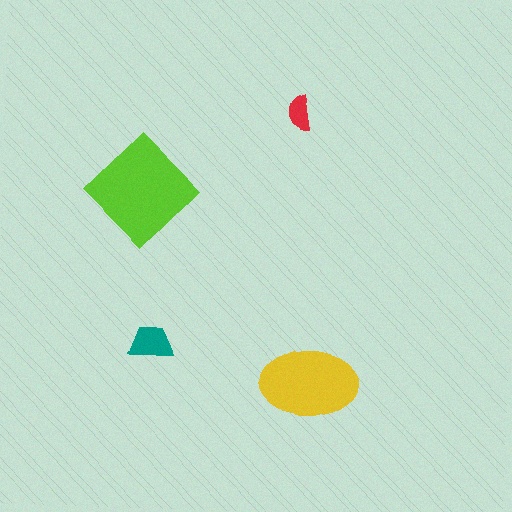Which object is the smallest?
The red semicircle.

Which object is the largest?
The lime diamond.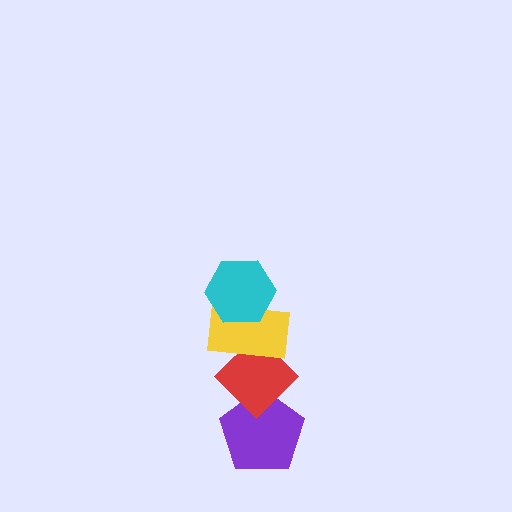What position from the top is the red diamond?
The red diamond is 3rd from the top.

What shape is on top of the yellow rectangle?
The cyan hexagon is on top of the yellow rectangle.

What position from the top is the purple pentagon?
The purple pentagon is 4th from the top.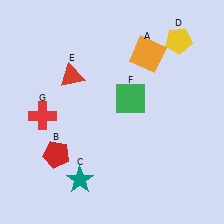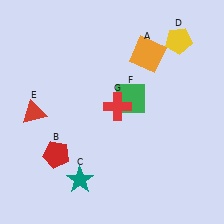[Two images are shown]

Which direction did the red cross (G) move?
The red cross (G) moved right.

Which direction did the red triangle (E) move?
The red triangle (E) moved left.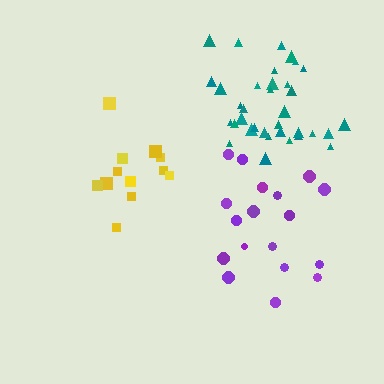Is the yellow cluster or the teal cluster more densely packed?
Teal.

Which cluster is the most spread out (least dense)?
Yellow.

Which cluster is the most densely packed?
Teal.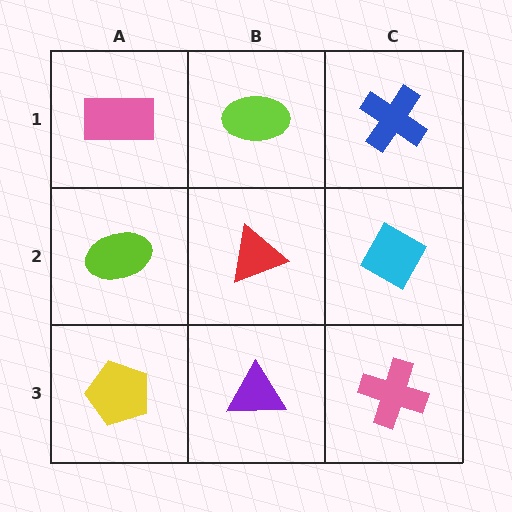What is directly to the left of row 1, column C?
A lime ellipse.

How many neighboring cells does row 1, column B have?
3.